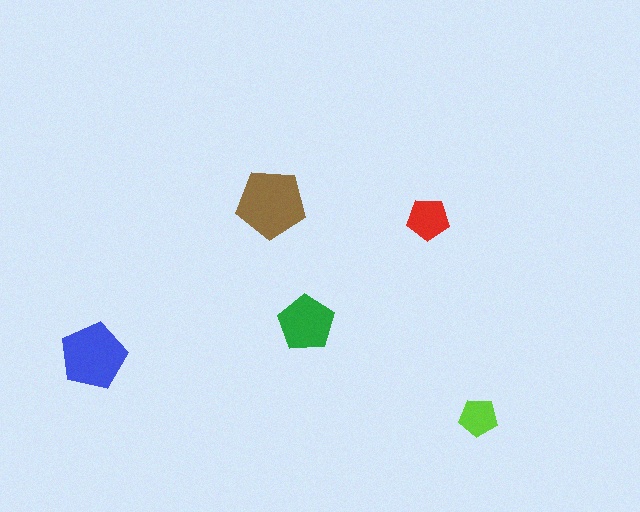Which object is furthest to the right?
The lime pentagon is rightmost.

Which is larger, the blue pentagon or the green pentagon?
The blue one.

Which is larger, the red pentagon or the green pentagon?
The green one.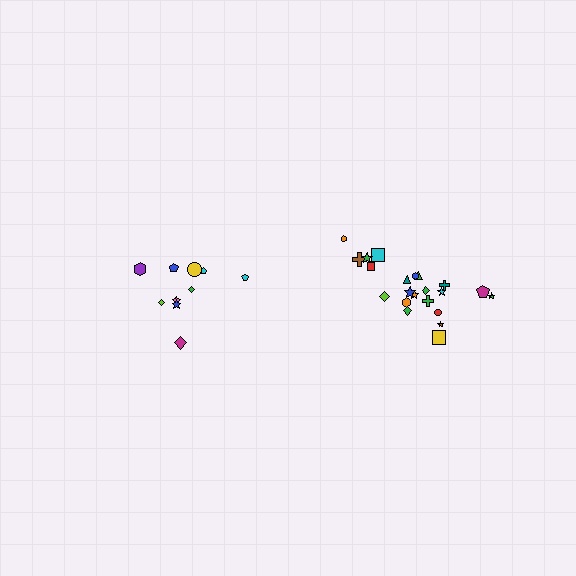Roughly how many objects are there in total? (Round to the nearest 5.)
Roughly 30 objects in total.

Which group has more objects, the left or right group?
The right group.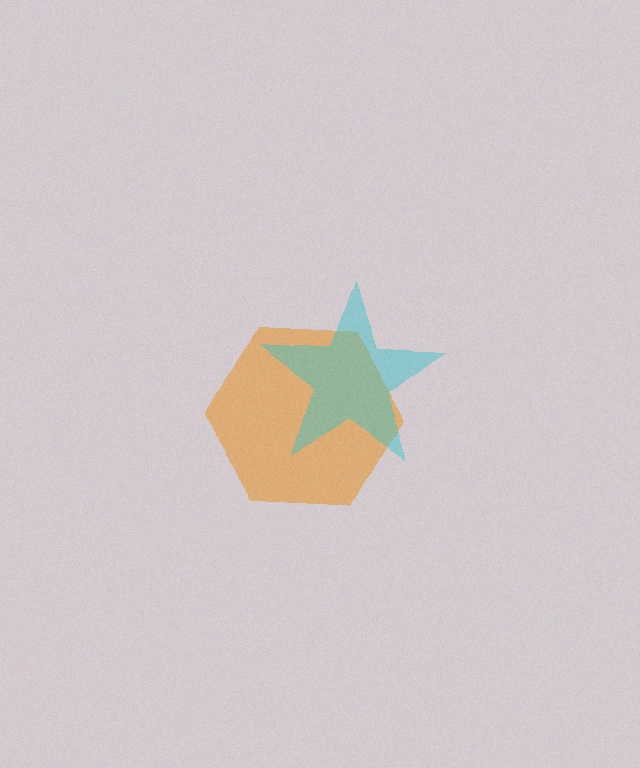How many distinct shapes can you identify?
There are 2 distinct shapes: an orange hexagon, a cyan star.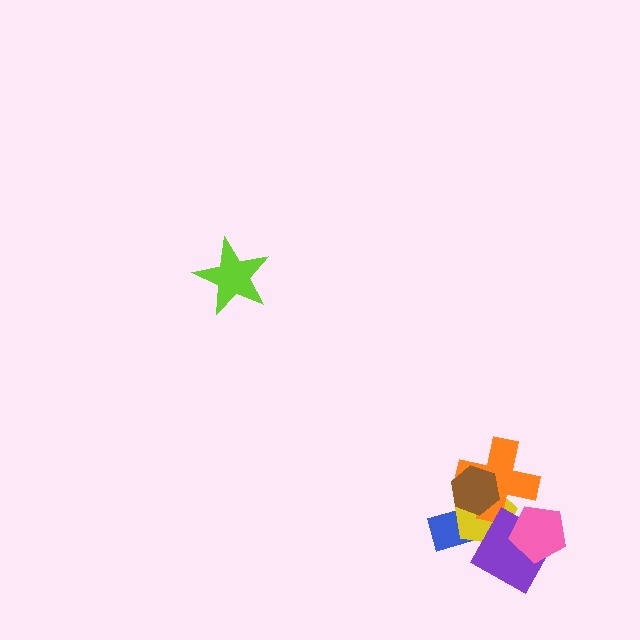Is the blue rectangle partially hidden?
Yes, it is partially covered by another shape.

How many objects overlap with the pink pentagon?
1 object overlaps with the pink pentagon.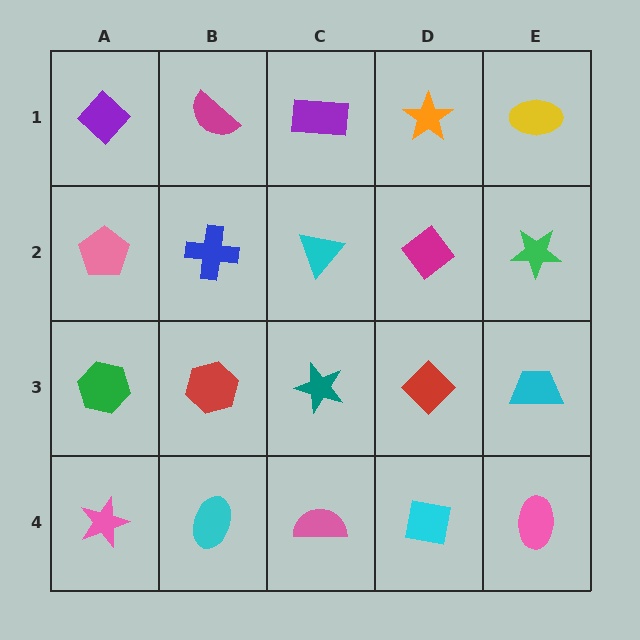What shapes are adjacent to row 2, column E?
A yellow ellipse (row 1, column E), a cyan trapezoid (row 3, column E), a magenta diamond (row 2, column D).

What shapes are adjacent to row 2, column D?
An orange star (row 1, column D), a red diamond (row 3, column D), a cyan triangle (row 2, column C), a green star (row 2, column E).